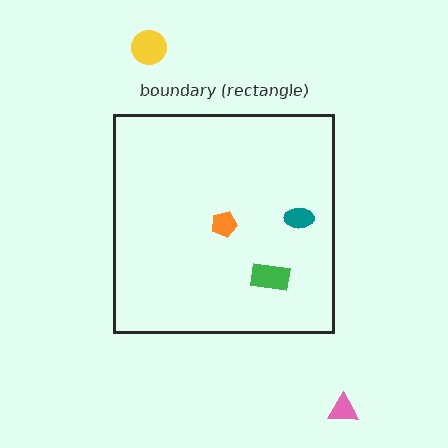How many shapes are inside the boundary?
3 inside, 2 outside.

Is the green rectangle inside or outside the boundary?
Inside.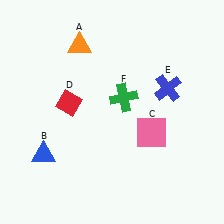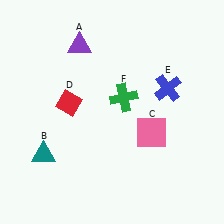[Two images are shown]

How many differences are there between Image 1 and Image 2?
There are 2 differences between the two images.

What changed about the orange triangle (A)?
In Image 1, A is orange. In Image 2, it changed to purple.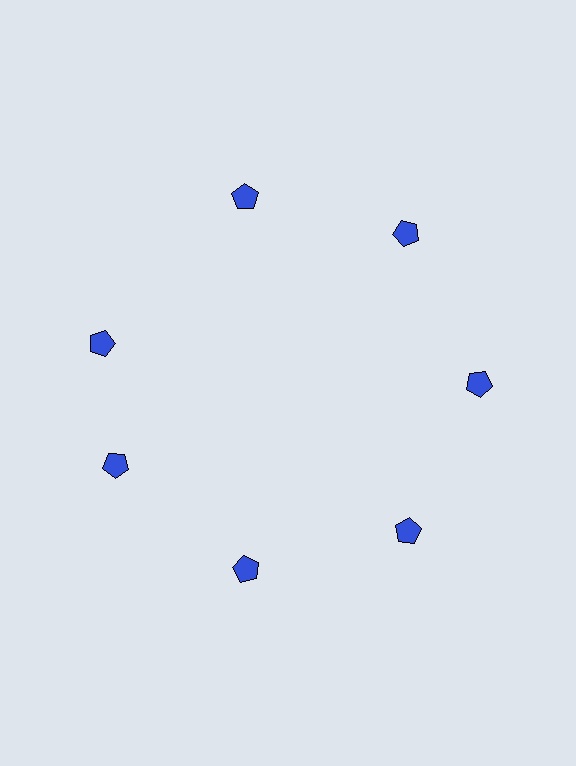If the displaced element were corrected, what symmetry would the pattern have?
It would have 7-fold rotational symmetry — the pattern would map onto itself every 51 degrees.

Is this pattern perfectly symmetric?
No. The 7 blue pentagons are arranged in a ring, but one element near the 10 o'clock position is rotated out of alignment along the ring, breaking the 7-fold rotational symmetry.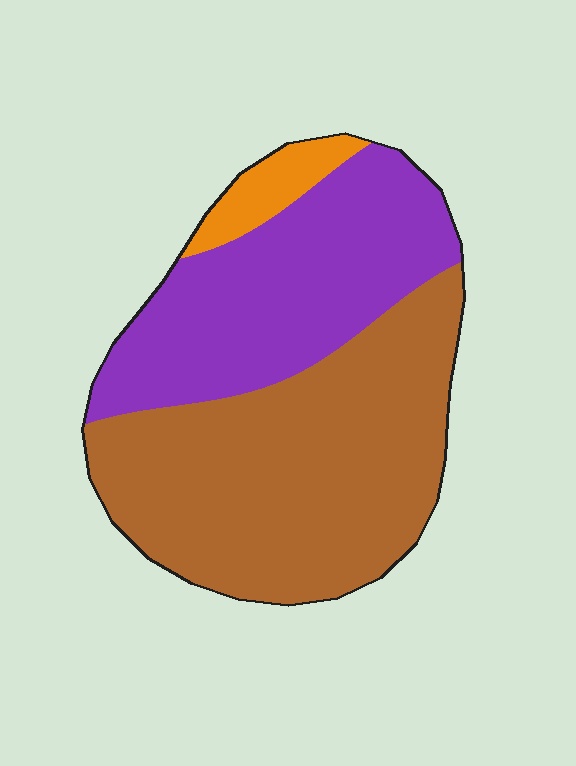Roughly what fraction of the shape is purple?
Purple covers around 40% of the shape.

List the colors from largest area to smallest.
From largest to smallest: brown, purple, orange.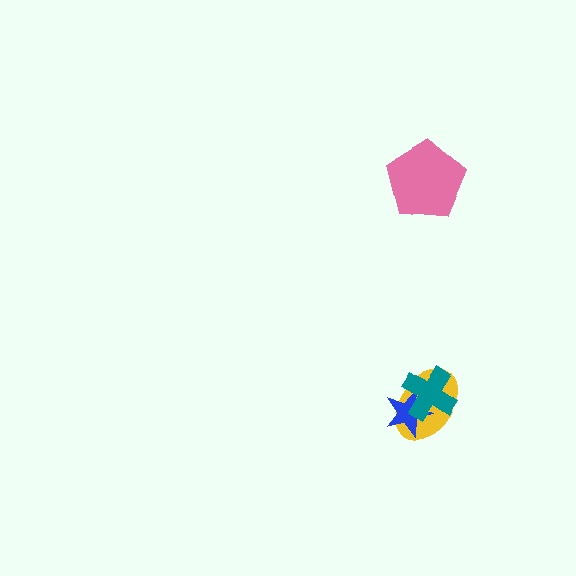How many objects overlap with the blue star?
2 objects overlap with the blue star.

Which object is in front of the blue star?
The teal cross is in front of the blue star.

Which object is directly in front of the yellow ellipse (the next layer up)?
The blue star is directly in front of the yellow ellipse.